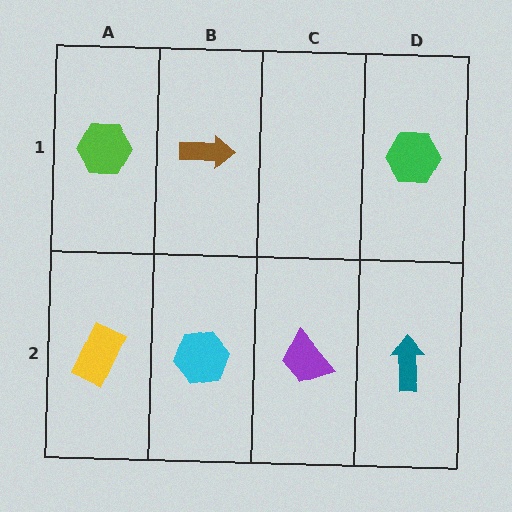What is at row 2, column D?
A teal arrow.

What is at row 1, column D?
A green hexagon.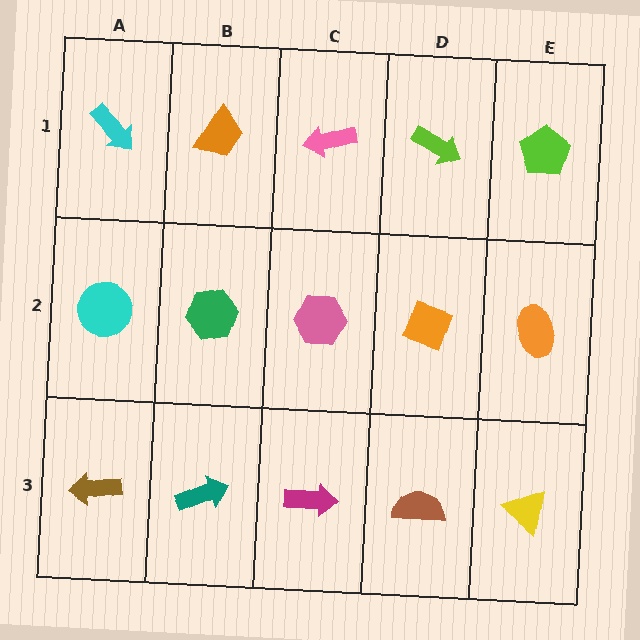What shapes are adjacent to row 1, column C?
A pink hexagon (row 2, column C), an orange trapezoid (row 1, column B), a lime arrow (row 1, column D).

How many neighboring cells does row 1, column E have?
2.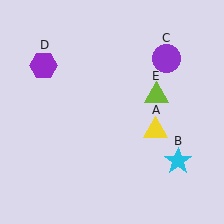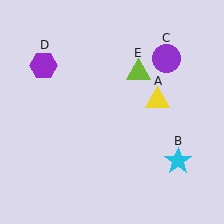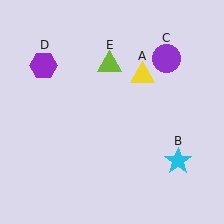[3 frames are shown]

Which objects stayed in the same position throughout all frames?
Cyan star (object B) and purple circle (object C) and purple hexagon (object D) remained stationary.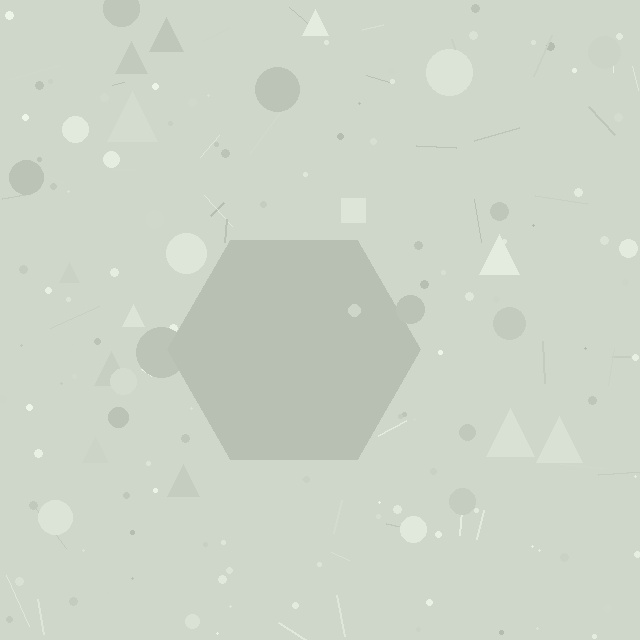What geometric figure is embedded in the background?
A hexagon is embedded in the background.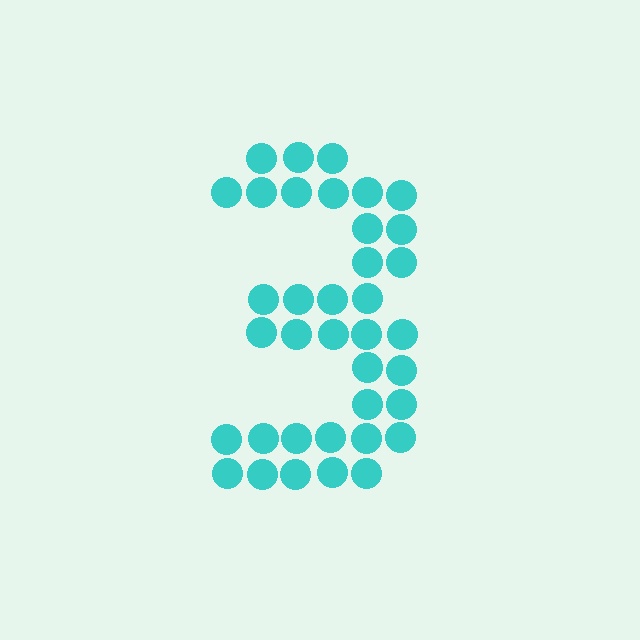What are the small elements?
The small elements are circles.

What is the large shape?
The large shape is the digit 3.